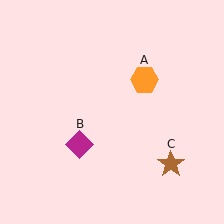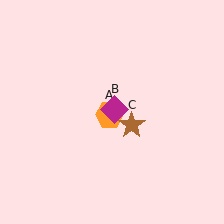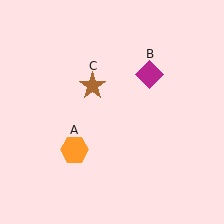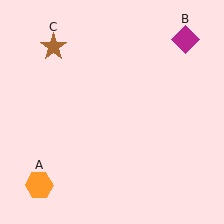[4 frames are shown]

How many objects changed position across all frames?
3 objects changed position: orange hexagon (object A), magenta diamond (object B), brown star (object C).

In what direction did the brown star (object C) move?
The brown star (object C) moved up and to the left.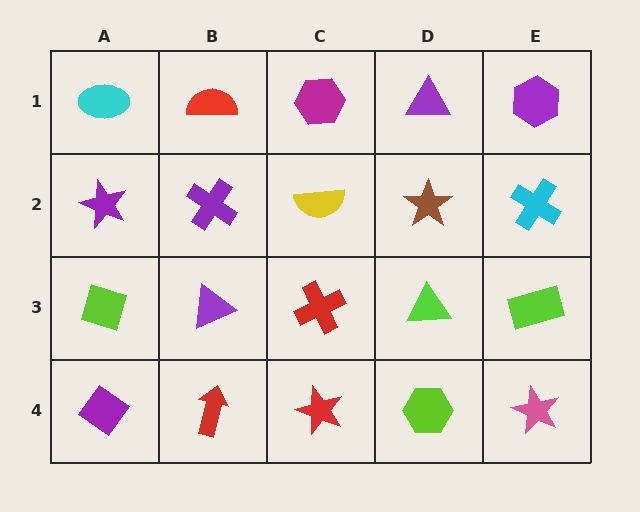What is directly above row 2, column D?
A purple triangle.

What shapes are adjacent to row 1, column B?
A purple cross (row 2, column B), a cyan ellipse (row 1, column A), a magenta hexagon (row 1, column C).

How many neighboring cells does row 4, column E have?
2.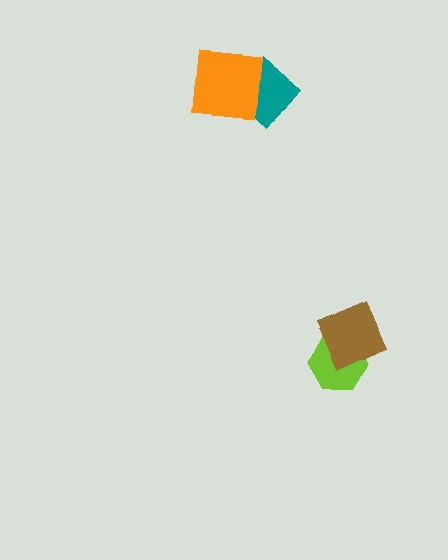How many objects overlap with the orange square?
1 object overlaps with the orange square.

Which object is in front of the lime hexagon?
The brown square is in front of the lime hexagon.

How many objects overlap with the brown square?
1 object overlaps with the brown square.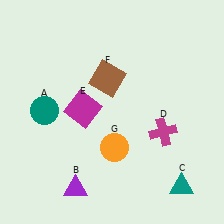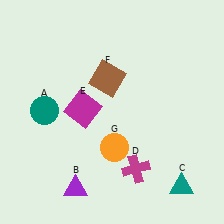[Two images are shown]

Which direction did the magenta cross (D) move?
The magenta cross (D) moved down.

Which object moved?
The magenta cross (D) moved down.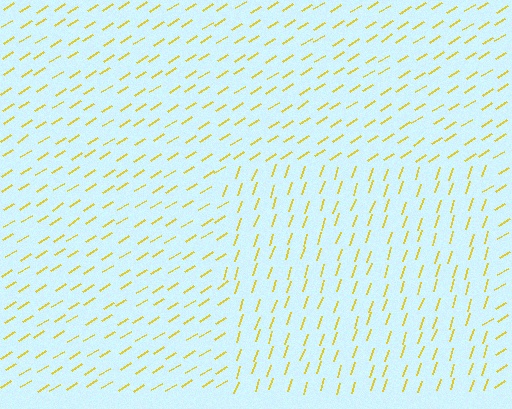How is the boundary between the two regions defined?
The boundary is defined purely by a change in line orientation (approximately 39 degrees difference). All lines are the same color and thickness.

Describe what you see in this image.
The image is filled with small yellow line segments. A rectangle region in the image has lines oriented differently from the surrounding lines, creating a visible texture boundary.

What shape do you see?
I see a rectangle.